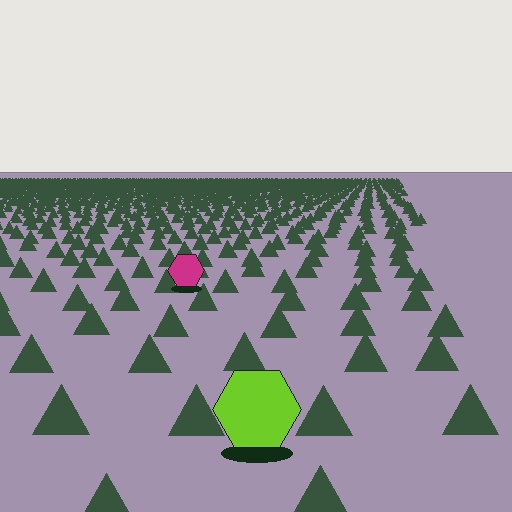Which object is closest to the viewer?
The lime hexagon is closest. The texture marks near it are larger and more spread out.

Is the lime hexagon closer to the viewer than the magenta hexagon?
Yes. The lime hexagon is closer — you can tell from the texture gradient: the ground texture is coarser near it.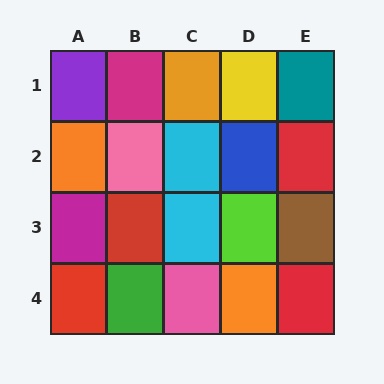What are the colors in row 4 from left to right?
Red, green, pink, orange, red.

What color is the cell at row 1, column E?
Teal.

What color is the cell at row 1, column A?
Purple.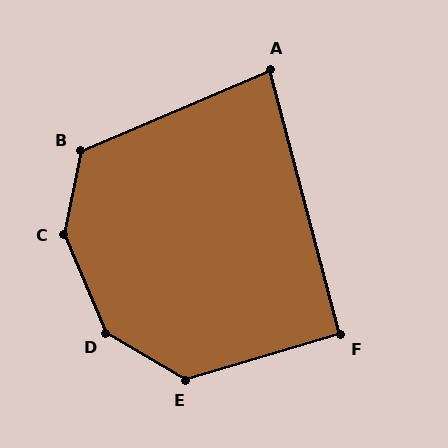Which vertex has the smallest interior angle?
A, at approximately 82 degrees.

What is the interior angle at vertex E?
Approximately 133 degrees (obtuse).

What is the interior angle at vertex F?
Approximately 91 degrees (approximately right).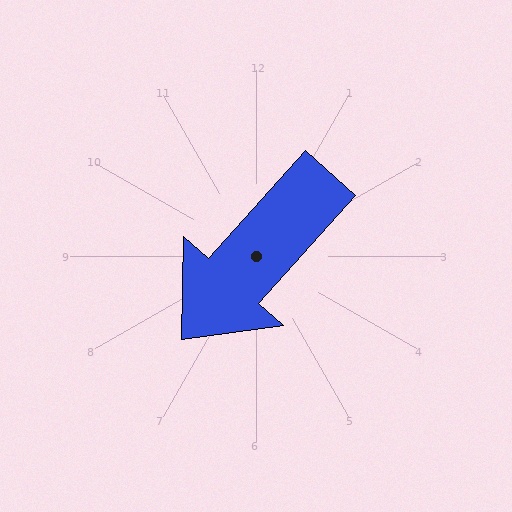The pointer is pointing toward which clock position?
Roughly 7 o'clock.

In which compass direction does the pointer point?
Southwest.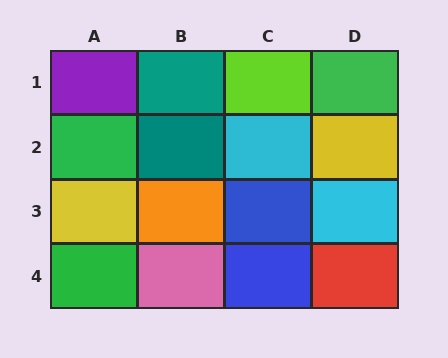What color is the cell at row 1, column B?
Teal.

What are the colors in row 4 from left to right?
Green, pink, blue, red.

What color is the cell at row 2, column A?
Green.